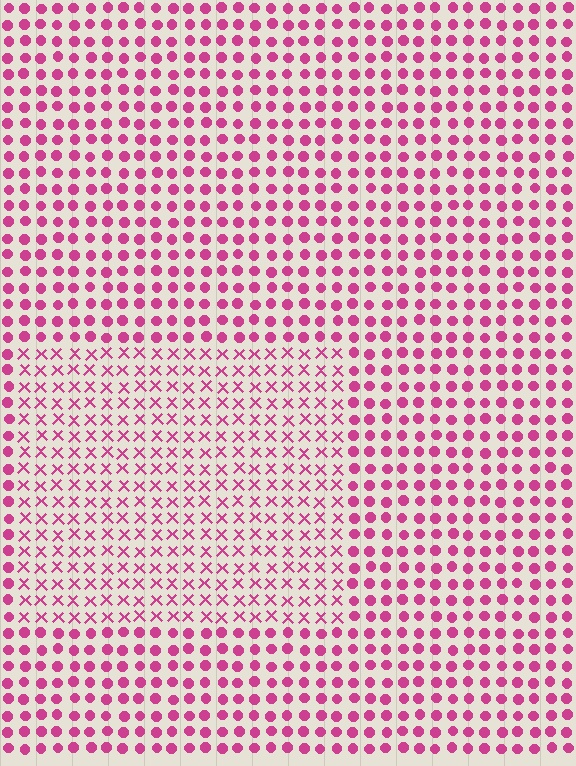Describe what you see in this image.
The image is filled with small magenta elements arranged in a uniform grid. A rectangle-shaped region contains X marks, while the surrounding area contains circles. The boundary is defined purely by the change in element shape.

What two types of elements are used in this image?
The image uses X marks inside the rectangle region and circles outside it.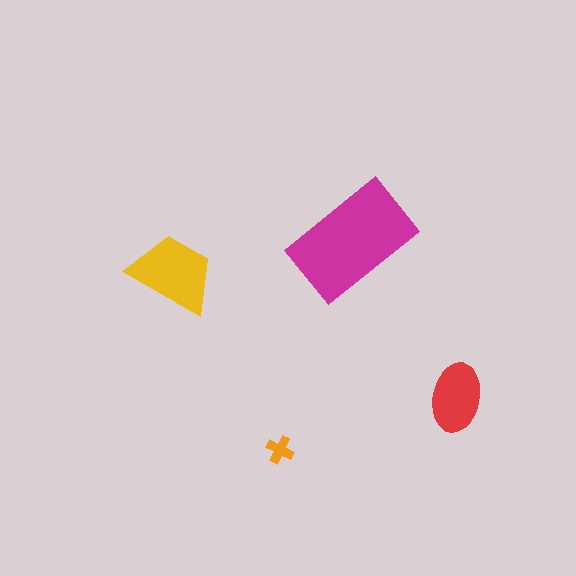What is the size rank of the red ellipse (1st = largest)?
3rd.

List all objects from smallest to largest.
The orange cross, the red ellipse, the yellow trapezoid, the magenta rectangle.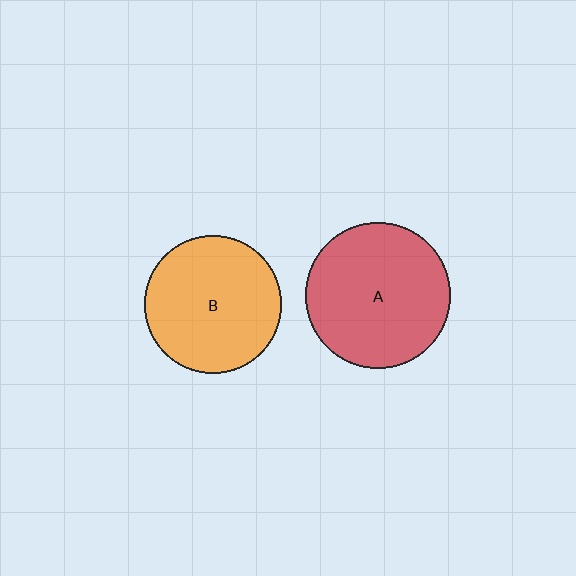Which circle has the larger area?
Circle A (red).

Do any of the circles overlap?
No, none of the circles overlap.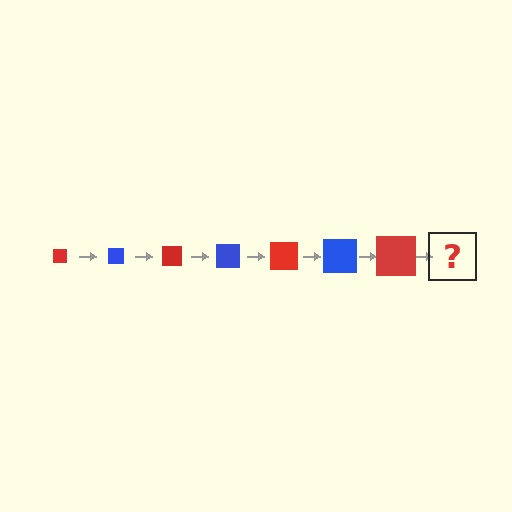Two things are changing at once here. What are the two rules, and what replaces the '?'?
The two rules are that the square grows larger each step and the color cycles through red and blue. The '?' should be a blue square, larger than the previous one.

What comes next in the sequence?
The next element should be a blue square, larger than the previous one.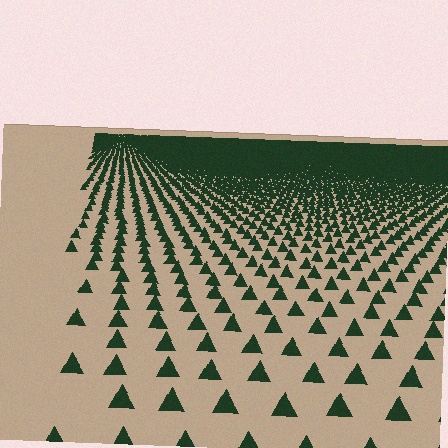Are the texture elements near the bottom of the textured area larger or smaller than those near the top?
Larger. Near the bottom, elements are closer to the viewer and appear at a bigger on-screen size.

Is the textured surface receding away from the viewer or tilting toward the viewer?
The surface is receding away from the viewer. Texture elements get smaller and denser toward the top.